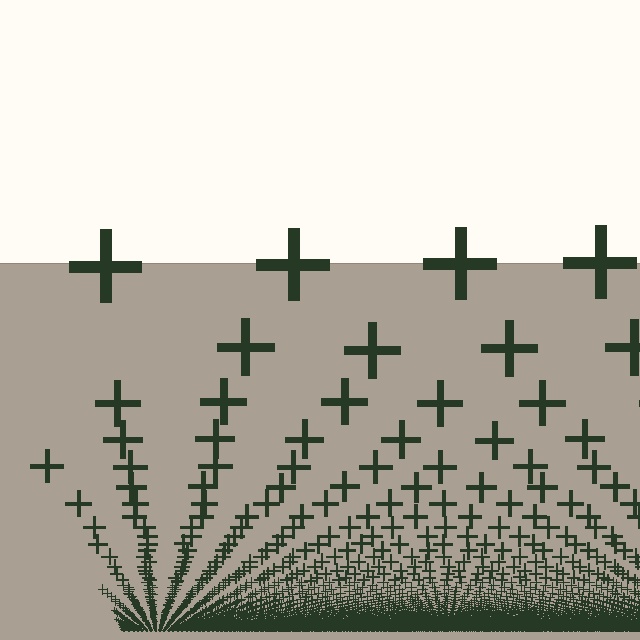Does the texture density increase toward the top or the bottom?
Density increases toward the bottom.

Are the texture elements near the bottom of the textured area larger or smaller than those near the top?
Smaller. The gradient is inverted — elements near the bottom are smaller and denser.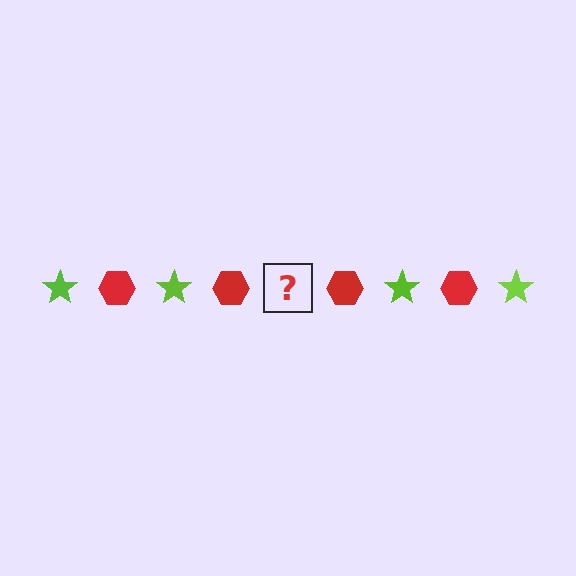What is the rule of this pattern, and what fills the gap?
The rule is that the pattern alternates between lime star and red hexagon. The gap should be filled with a lime star.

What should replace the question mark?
The question mark should be replaced with a lime star.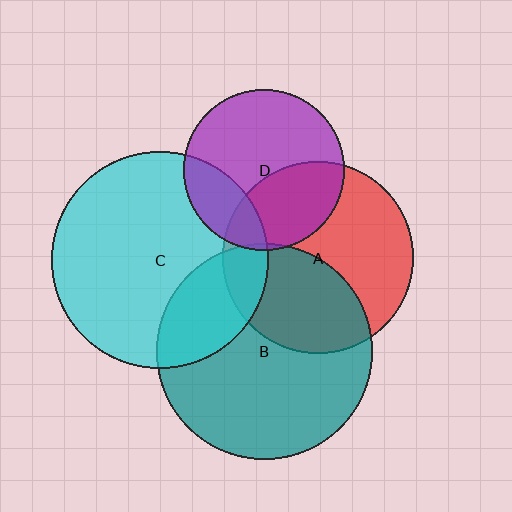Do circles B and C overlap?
Yes.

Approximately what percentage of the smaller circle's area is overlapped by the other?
Approximately 25%.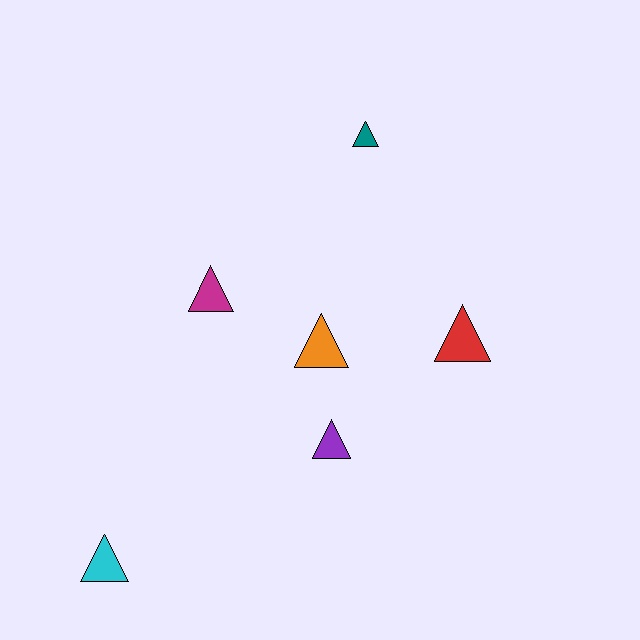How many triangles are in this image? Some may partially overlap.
There are 6 triangles.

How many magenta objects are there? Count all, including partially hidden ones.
There is 1 magenta object.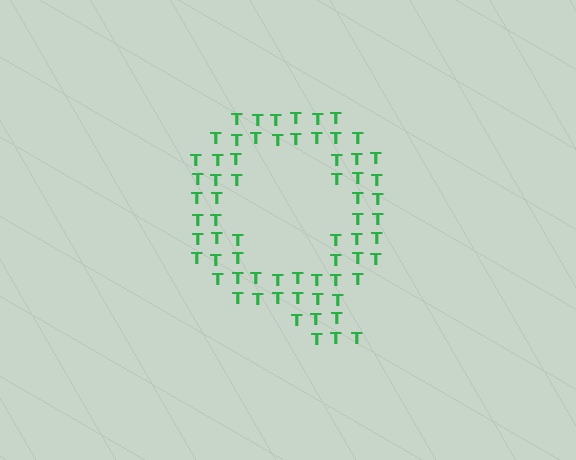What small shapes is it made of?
It is made of small letter T's.